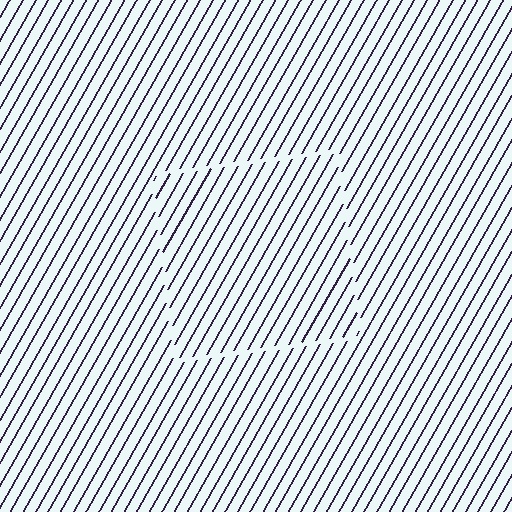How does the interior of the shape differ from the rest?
The interior of the shape contains the same grating, shifted by half a period — the contour is defined by the phase discontinuity where line-ends from the inner and outer gratings abut.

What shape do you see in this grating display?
An illusory square. The interior of the shape contains the same grating, shifted by half a period — the contour is defined by the phase discontinuity where line-ends from the inner and outer gratings abut.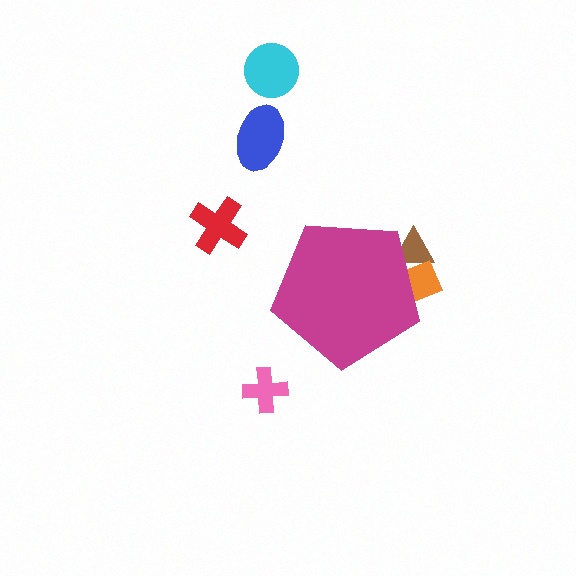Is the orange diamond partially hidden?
Yes, the orange diamond is partially hidden behind the magenta pentagon.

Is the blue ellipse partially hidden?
No, the blue ellipse is fully visible.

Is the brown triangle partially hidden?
Yes, the brown triangle is partially hidden behind the magenta pentagon.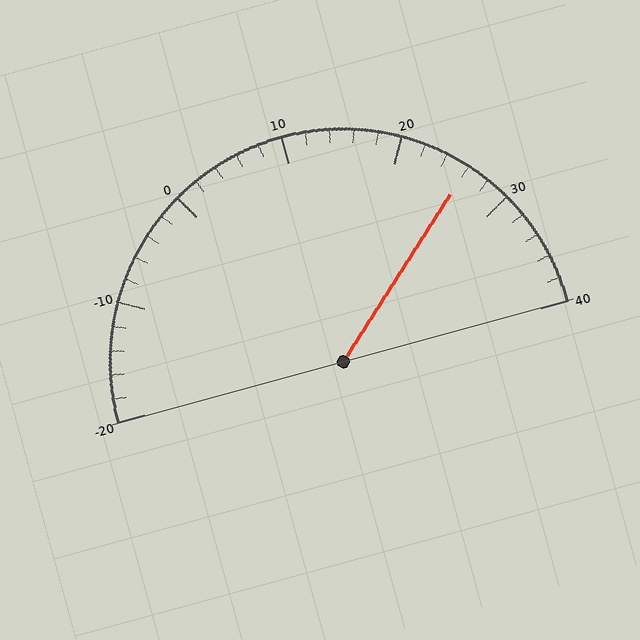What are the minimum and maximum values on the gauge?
The gauge ranges from -20 to 40.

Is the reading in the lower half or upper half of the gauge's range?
The reading is in the upper half of the range (-20 to 40).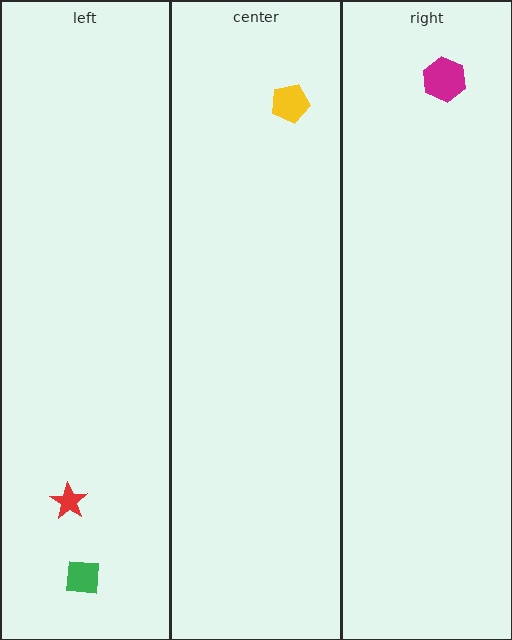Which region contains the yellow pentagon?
The center region.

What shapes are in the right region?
The magenta hexagon.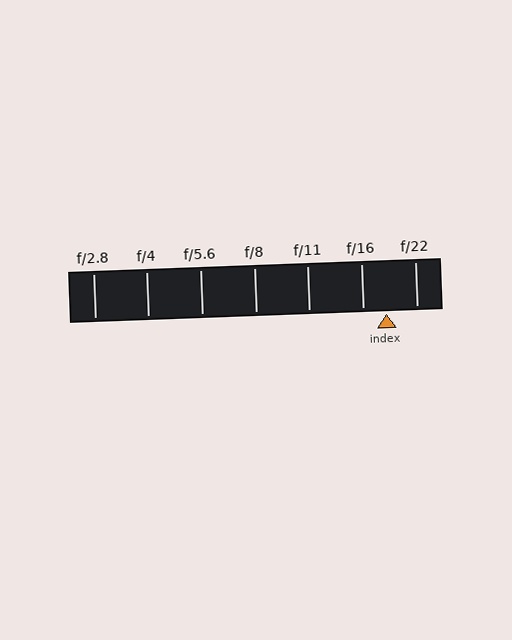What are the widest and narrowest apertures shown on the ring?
The widest aperture shown is f/2.8 and the narrowest is f/22.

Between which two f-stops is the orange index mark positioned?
The index mark is between f/16 and f/22.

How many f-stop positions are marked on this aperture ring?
There are 7 f-stop positions marked.